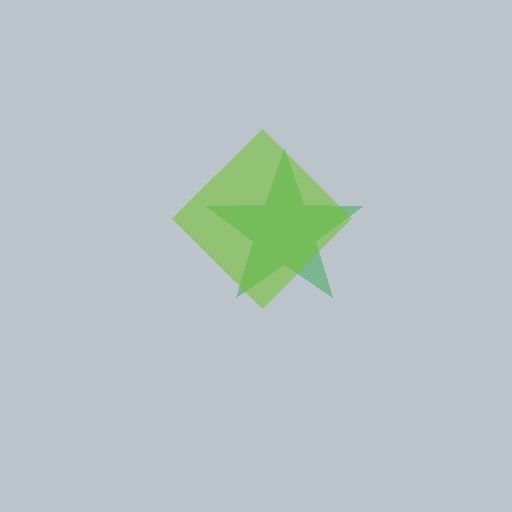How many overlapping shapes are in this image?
There are 2 overlapping shapes in the image.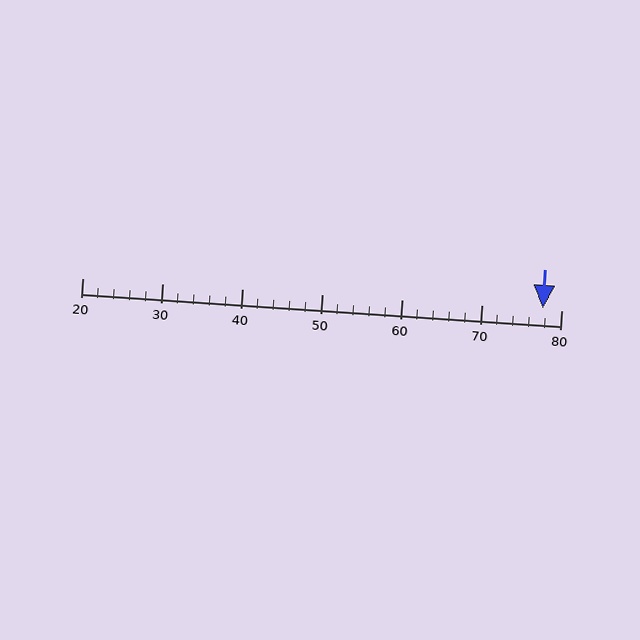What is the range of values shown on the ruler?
The ruler shows values from 20 to 80.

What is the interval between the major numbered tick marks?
The major tick marks are spaced 10 units apart.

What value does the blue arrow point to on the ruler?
The blue arrow points to approximately 78.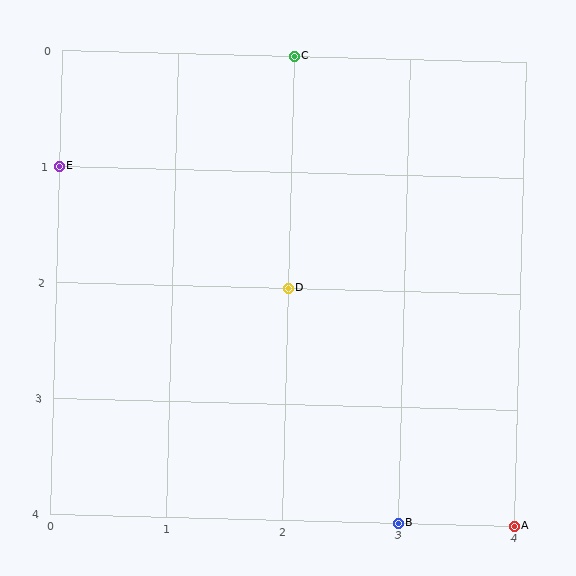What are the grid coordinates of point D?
Point D is at grid coordinates (2, 2).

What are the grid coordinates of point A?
Point A is at grid coordinates (4, 4).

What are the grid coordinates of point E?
Point E is at grid coordinates (0, 1).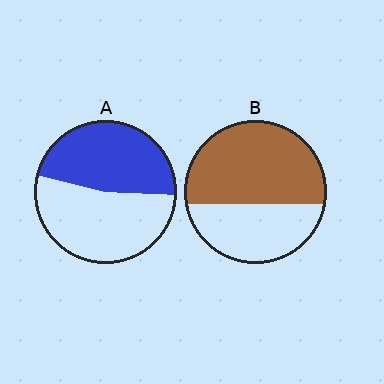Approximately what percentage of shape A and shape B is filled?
A is approximately 45% and B is approximately 60%.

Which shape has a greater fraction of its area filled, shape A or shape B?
Shape B.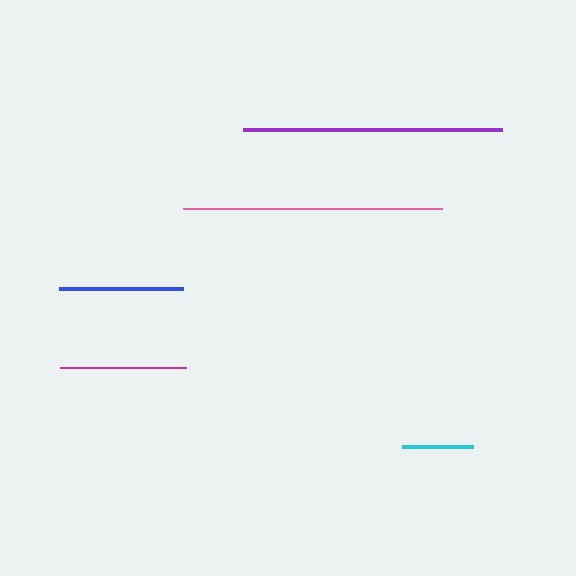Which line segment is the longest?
The purple line is the longest at approximately 260 pixels.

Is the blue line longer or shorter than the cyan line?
The blue line is longer than the cyan line.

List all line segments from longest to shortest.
From longest to shortest: purple, pink, magenta, blue, cyan.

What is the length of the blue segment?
The blue segment is approximately 124 pixels long.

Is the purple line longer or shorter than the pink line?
The purple line is longer than the pink line.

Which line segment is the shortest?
The cyan line is the shortest at approximately 71 pixels.